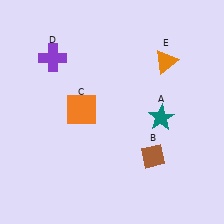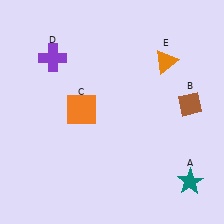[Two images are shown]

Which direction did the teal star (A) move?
The teal star (A) moved down.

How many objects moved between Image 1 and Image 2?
2 objects moved between the two images.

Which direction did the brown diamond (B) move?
The brown diamond (B) moved up.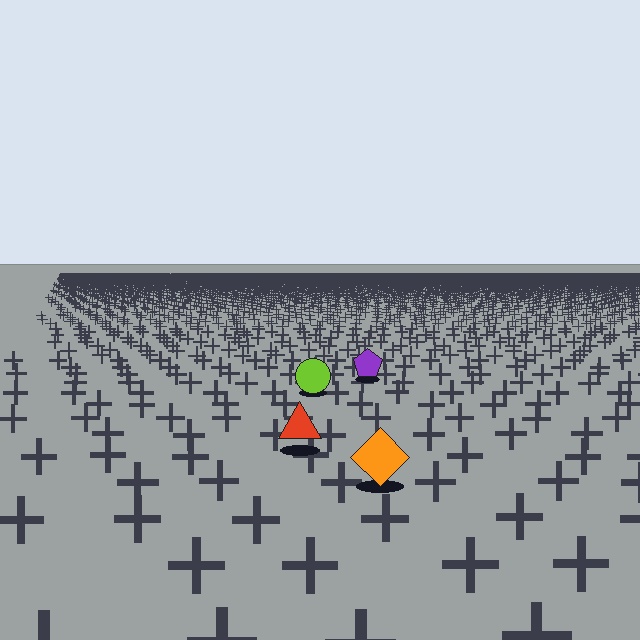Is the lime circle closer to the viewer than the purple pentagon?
Yes. The lime circle is closer — you can tell from the texture gradient: the ground texture is coarser near it.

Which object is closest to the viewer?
The orange diamond is closest. The texture marks near it are larger and more spread out.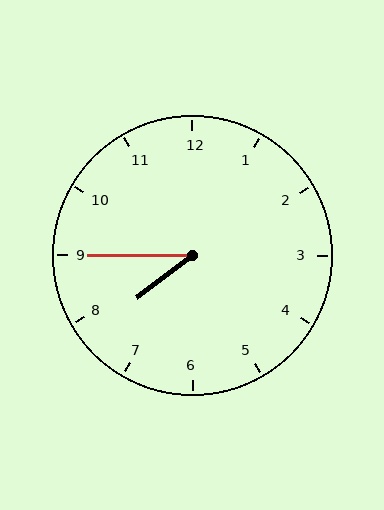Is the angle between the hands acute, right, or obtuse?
It is acute.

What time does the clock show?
7:45.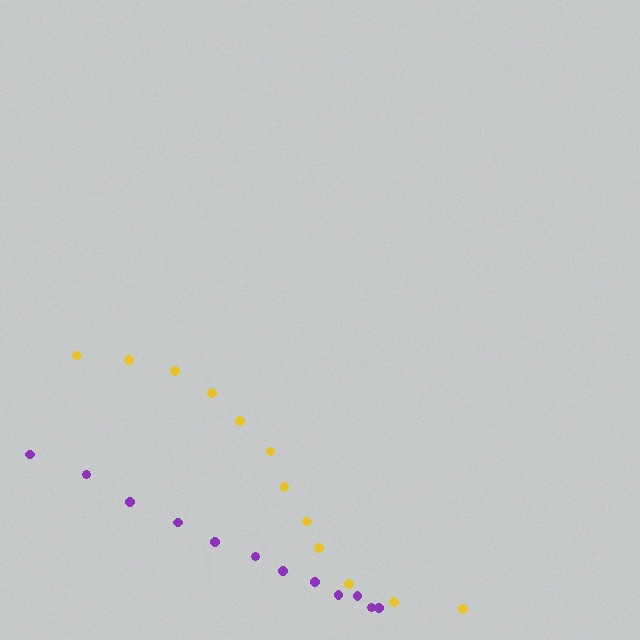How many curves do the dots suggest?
There are 2 distinct paths.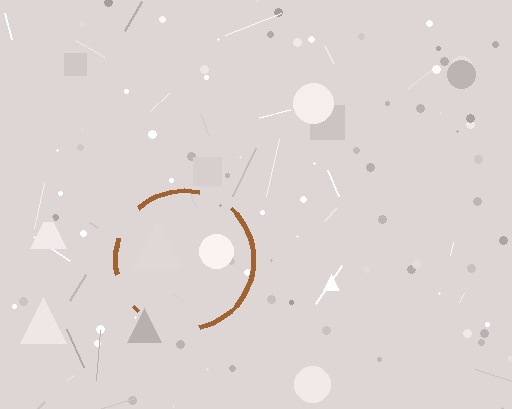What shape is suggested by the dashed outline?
The dashed outline suggests a circle.